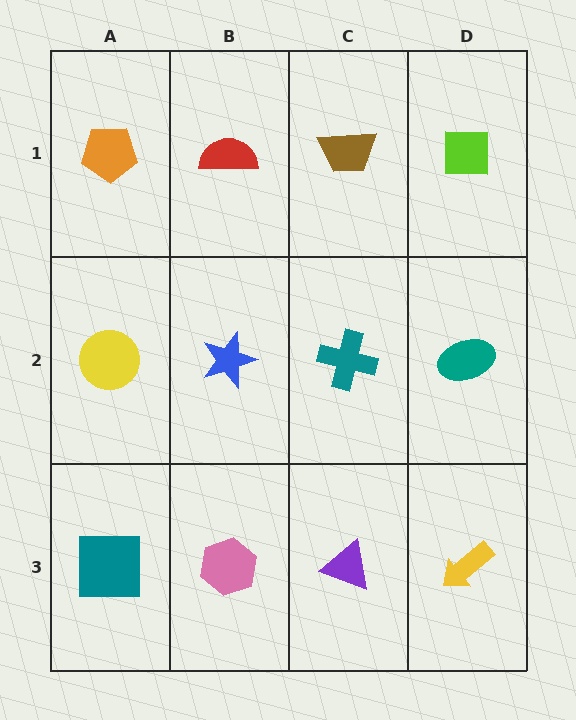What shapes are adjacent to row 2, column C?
A brown trapezoid (row 1, column C), a purple triangle (row 3, column C), a blue star (row 2, column B), a teal ellipse (row 2, column D).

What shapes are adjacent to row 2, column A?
An orange pentagon (row 1, column A), a teal square (row 3, column A), a blue star (row 2, column B).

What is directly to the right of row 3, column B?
A purple triangle.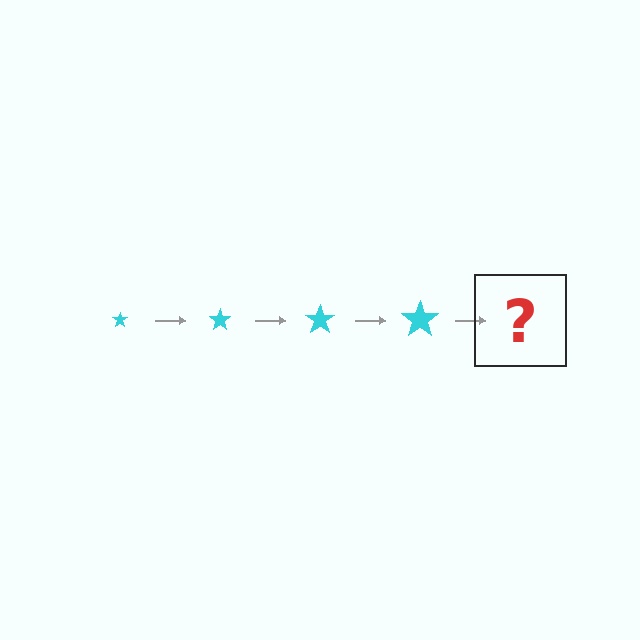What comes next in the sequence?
The next element should be a cyan star, larger than the previous one.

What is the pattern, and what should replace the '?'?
The pattern is that the star gets progressively larger each step. The '?' should be a cyan star, larger than the previous one.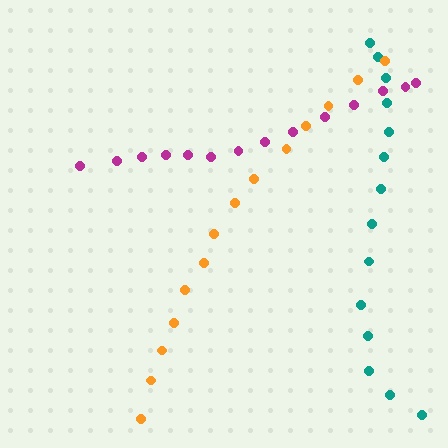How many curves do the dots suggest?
There are 3 distinct paths.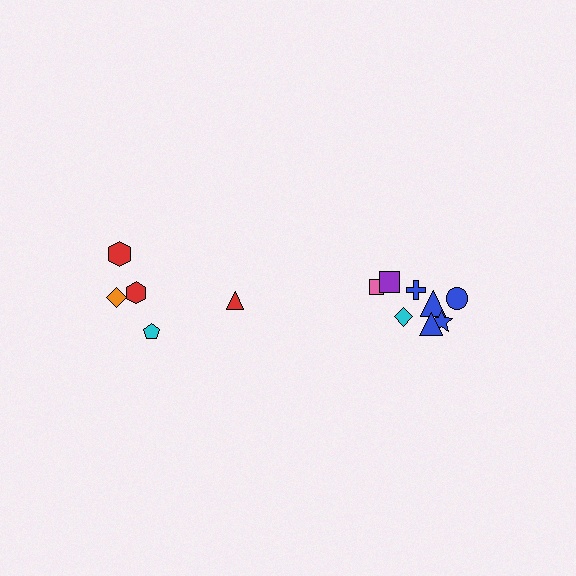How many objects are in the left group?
There are 5 objects.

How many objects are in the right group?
There are 8 objects.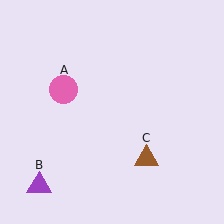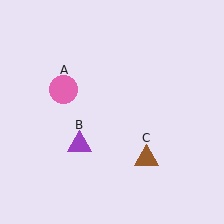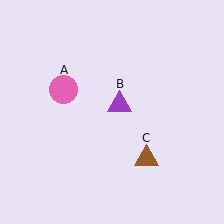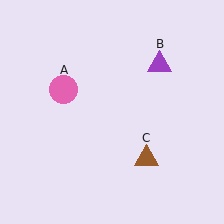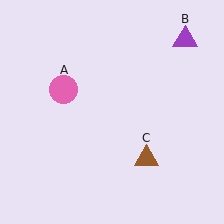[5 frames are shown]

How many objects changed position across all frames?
1 object changed position: purple triangle (object B).